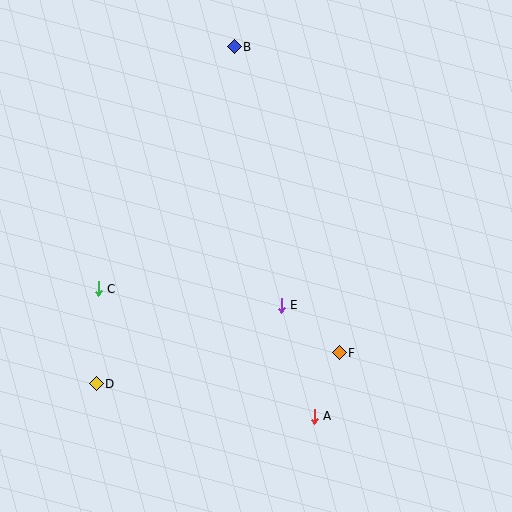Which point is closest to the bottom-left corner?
Point D is closest to the bottom-left corner.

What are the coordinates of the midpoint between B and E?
The midpoint between B and E is at (258, 176).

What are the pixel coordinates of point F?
Point F is at (339, 353).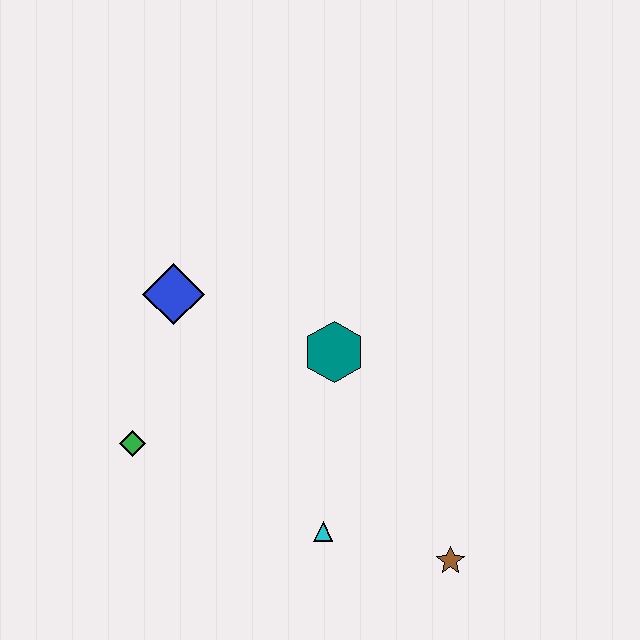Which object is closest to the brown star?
The cyan triangle is closest to the brown star.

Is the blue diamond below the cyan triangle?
No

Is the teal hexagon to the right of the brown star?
No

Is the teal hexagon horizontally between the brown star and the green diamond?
Yes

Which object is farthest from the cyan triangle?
The blue diamond is farthest from the cyan triangle.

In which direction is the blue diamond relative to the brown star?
The blue diamond is to the left of the brown star.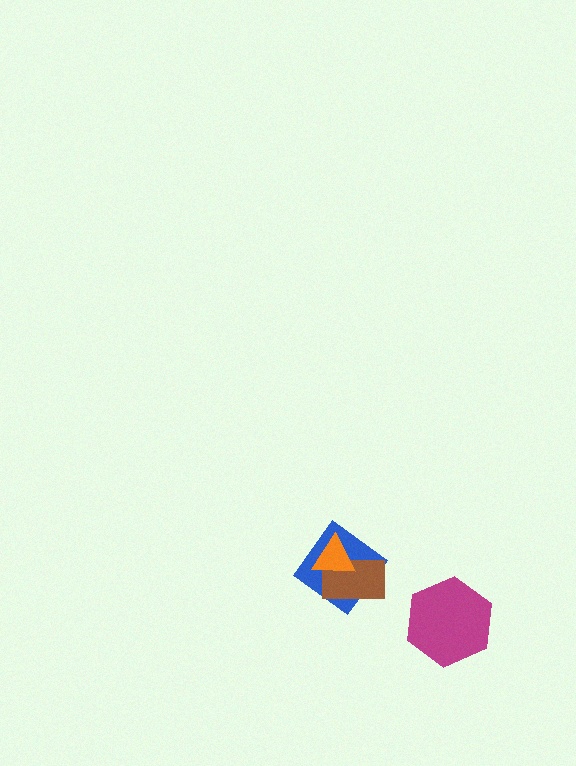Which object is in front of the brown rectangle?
The orange triangle is in front of the brown rectangle.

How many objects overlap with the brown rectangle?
2 objects overlap with the brown rectangle.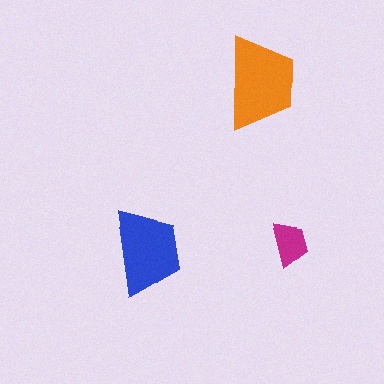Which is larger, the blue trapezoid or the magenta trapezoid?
The blue one.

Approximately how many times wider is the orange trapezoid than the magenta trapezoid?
About 2 times wider.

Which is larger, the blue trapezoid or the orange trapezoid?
The orange one.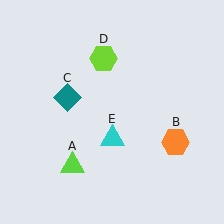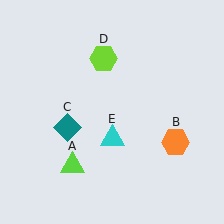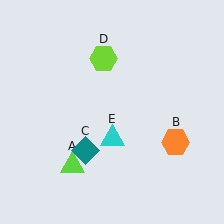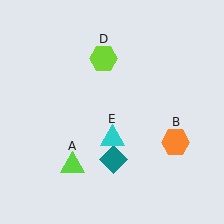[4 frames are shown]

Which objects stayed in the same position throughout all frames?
Lime triangle (object A) and orange hexagon (object B) and lime hexagon (object D) and cyan triangle (object E) remained stationary.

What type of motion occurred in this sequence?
The teal diamond (object C) rotated counterclockwise around the center of the scene.